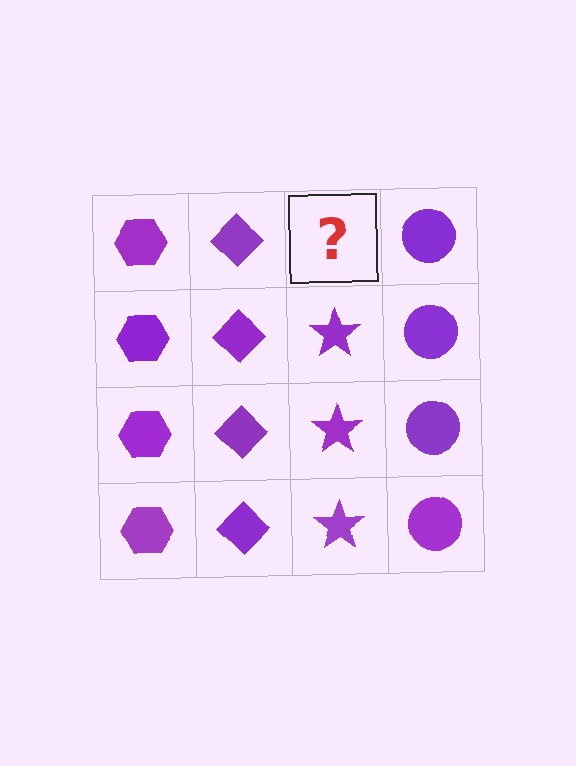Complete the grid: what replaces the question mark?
The question mark should be replaced with a purple star.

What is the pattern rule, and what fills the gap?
The rule is that each column has a consistent shape. The gap should be filled with a purple star.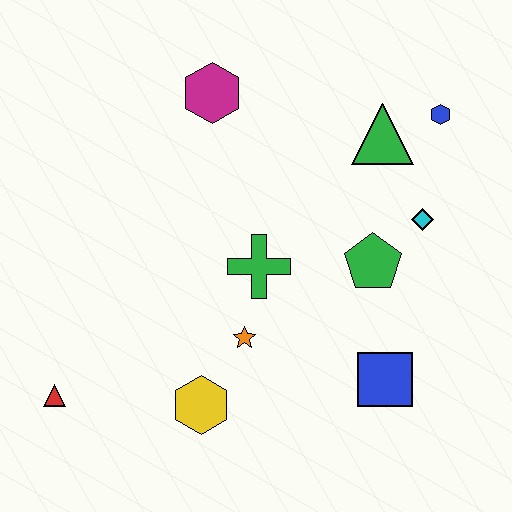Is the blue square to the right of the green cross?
Yes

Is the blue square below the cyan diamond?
Yes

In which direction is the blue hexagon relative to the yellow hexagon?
The blue hexagon is above the yellow hexagon.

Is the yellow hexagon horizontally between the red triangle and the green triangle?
Yes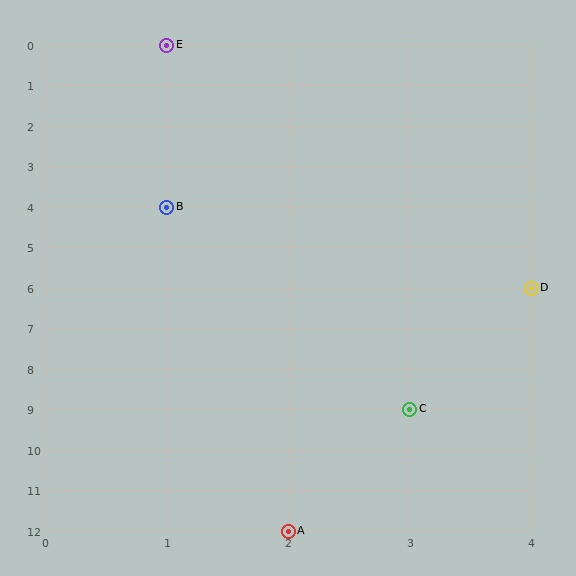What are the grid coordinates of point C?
Point C is at grid coordinates (3, 9).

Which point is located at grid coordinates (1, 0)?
Point E is at (1, 0).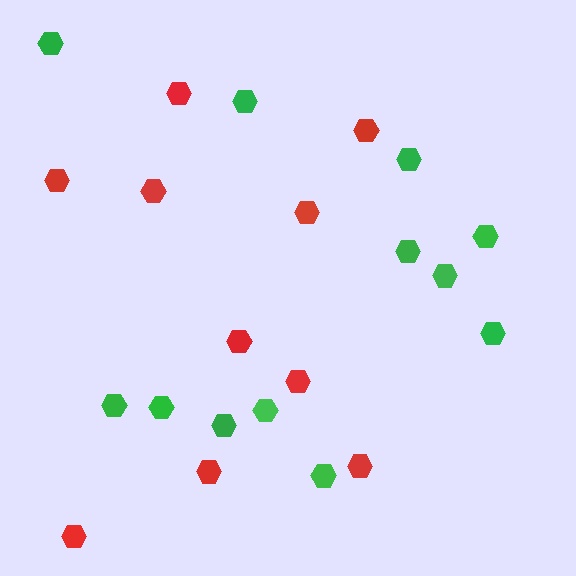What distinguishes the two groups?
There are 2 groups: one group of green hexagons (12) and one group of red hexagons (10).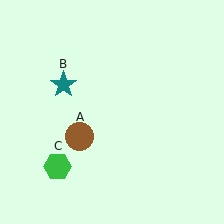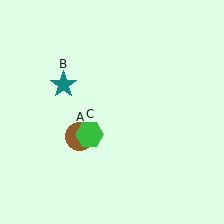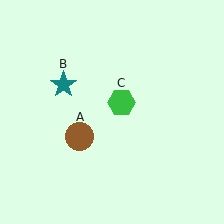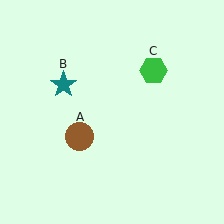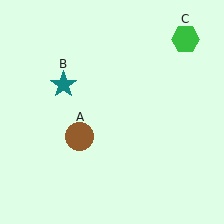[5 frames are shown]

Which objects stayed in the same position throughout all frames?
Brown circle (object A) and teal star (object B) remained stationary.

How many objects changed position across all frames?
1 object changed position: green hexagon (object C).